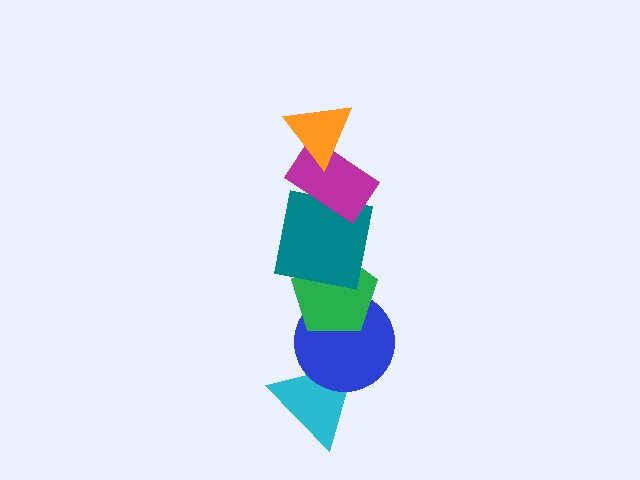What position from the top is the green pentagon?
The green pentagon is 4th from the top.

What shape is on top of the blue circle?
The green pentagon is on top of the blue circle.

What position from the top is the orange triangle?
The orange triangle is 1st from the top.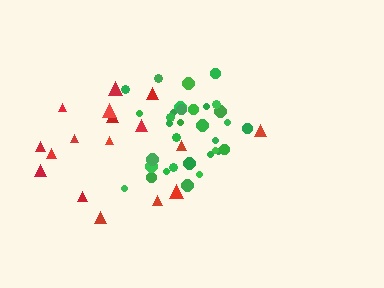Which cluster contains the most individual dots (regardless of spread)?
Green (33).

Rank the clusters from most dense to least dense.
green, red.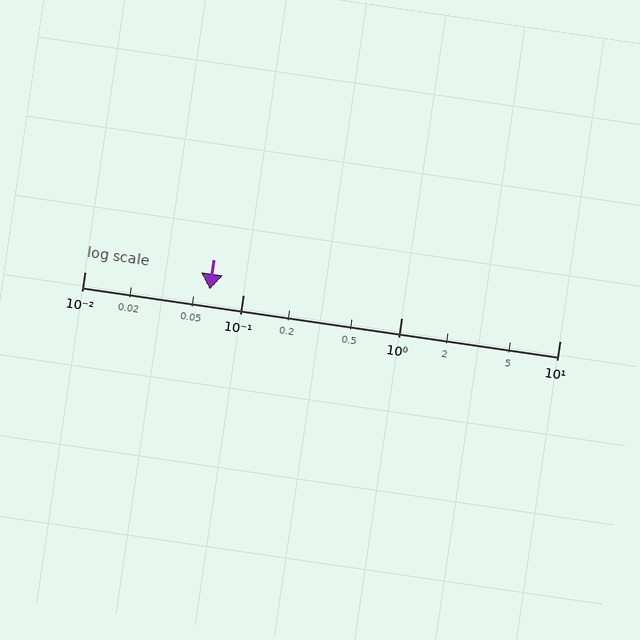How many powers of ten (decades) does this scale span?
The scale spans 3 decades, from 0.01 to 10.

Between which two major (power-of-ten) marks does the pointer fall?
The pointer is between 0.01 and 0.1.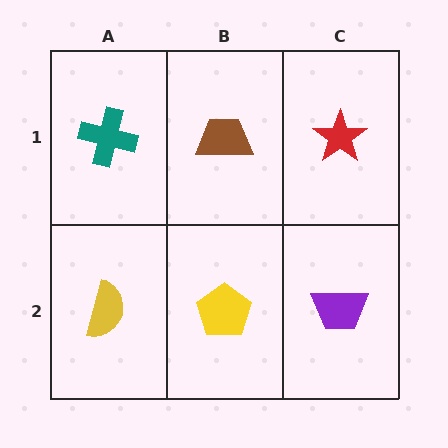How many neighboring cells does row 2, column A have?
2.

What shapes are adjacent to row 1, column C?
A purple trapezoid (row 2, column C), a brown trapezoid (row 1, column B).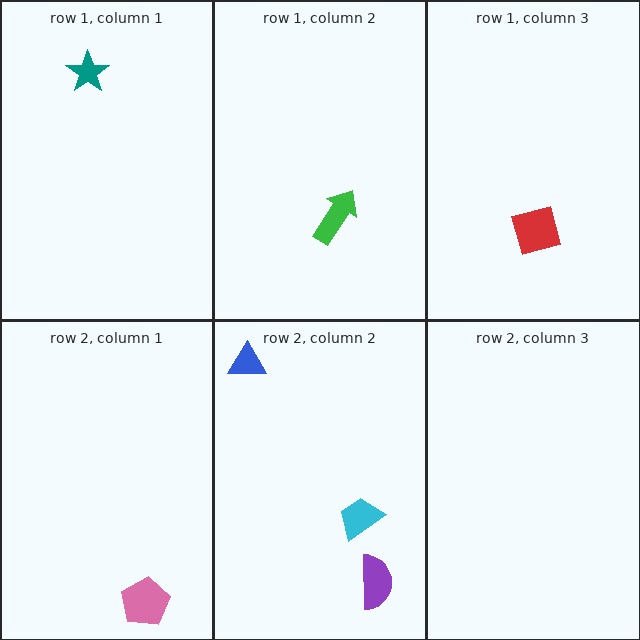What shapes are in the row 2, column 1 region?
The pink pentagon.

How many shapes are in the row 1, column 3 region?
1.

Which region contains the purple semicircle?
The row 2, column 2 region.